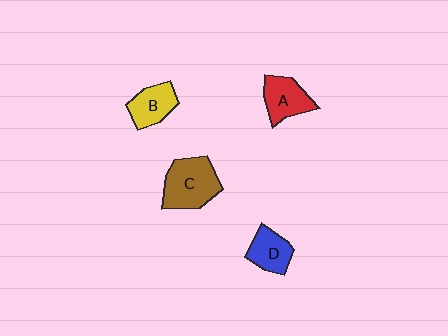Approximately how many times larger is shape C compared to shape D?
Approximately 1.6 times.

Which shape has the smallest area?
Shape D (blue).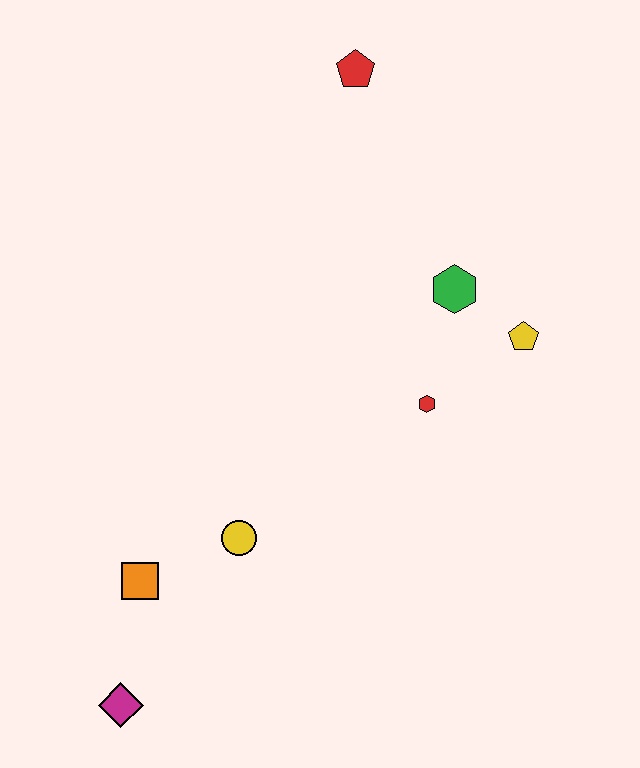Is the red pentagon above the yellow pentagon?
Yes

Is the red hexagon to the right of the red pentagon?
Yes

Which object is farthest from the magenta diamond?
The red pentagon is farthest from the magenta diamond.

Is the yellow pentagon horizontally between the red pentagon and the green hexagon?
No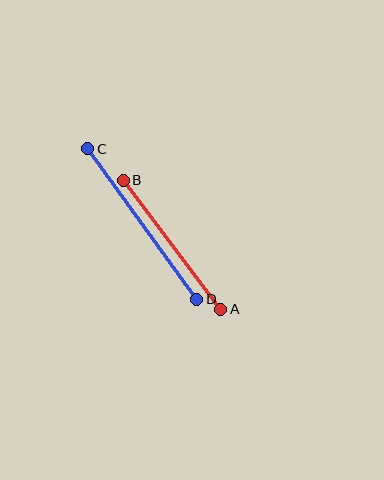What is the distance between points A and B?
The distance is approximately 162 pixels.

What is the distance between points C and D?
The distance is approximately 186 pixels.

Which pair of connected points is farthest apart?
Points C and D are farthest apart.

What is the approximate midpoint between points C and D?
The midpoint is at approximately (142, 224) pixels.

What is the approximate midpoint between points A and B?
The midpoint is at approximately (172, 245) pixels.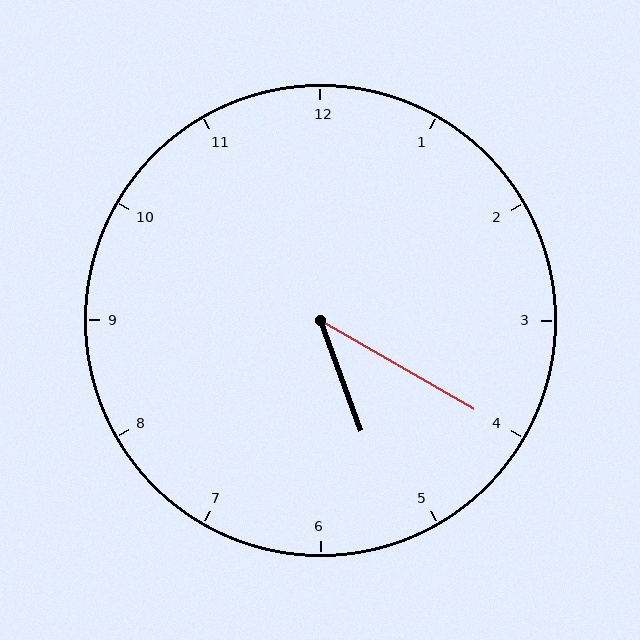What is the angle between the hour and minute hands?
Approximately 40 degrees.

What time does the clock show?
5:20.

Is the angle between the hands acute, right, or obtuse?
It is acute.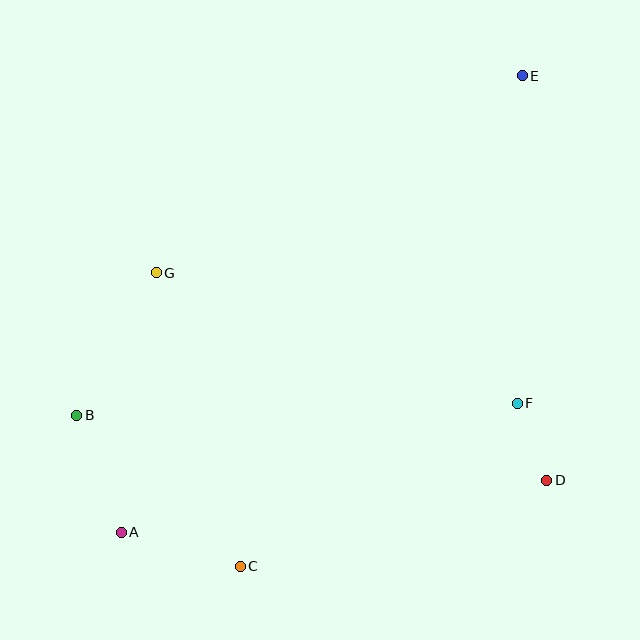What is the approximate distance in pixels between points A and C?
The distance between A and C is approximately 124 pixels.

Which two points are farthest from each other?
Points A and E are farthest from each other.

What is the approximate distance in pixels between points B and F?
The distance between B and F is approximately 441 pixels.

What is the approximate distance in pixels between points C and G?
The distance between C and G is approximately 305 pixels.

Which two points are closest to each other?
Points D and F are closest to each other.